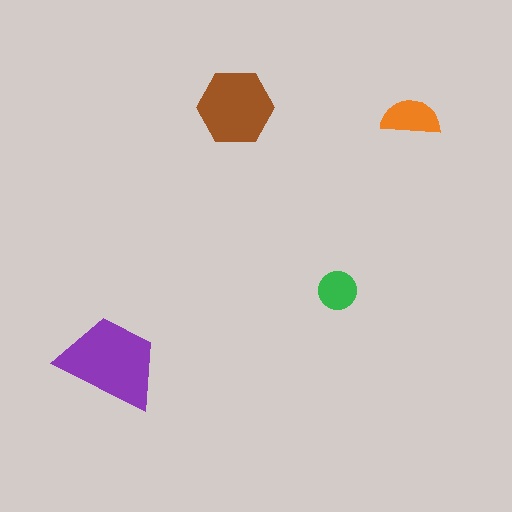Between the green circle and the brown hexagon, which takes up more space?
The brown hexagon.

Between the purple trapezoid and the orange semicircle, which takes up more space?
The purple trapezoid.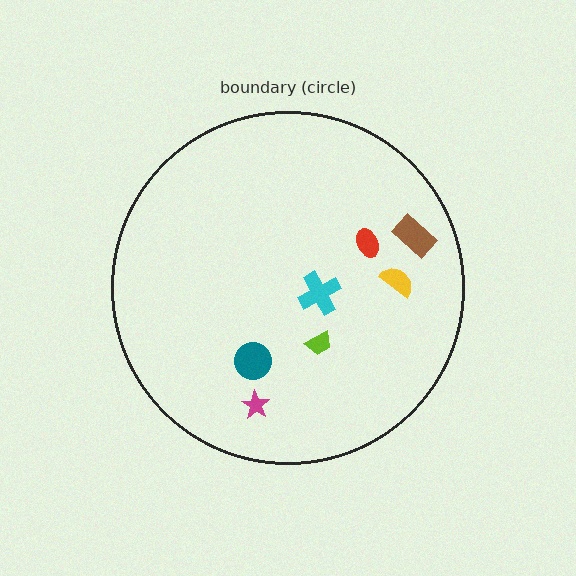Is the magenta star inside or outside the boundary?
Inside.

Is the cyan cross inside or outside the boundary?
Inside.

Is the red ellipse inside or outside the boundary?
Inside.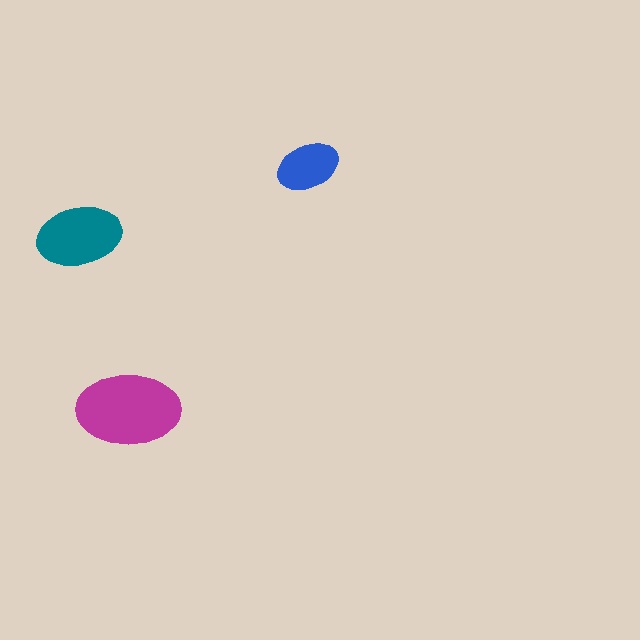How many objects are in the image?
There are 3 objects in the image.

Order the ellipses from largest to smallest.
the magenta one, the teal one, the blue one.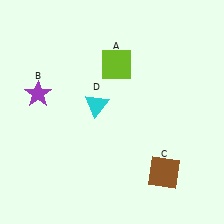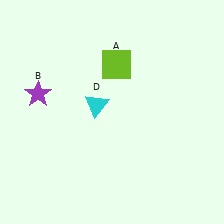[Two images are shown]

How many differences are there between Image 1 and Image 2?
There is 1 difference between the two images.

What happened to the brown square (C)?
The brown square (C) was removed in Image 2. It was in the bottom-right area of Image 1.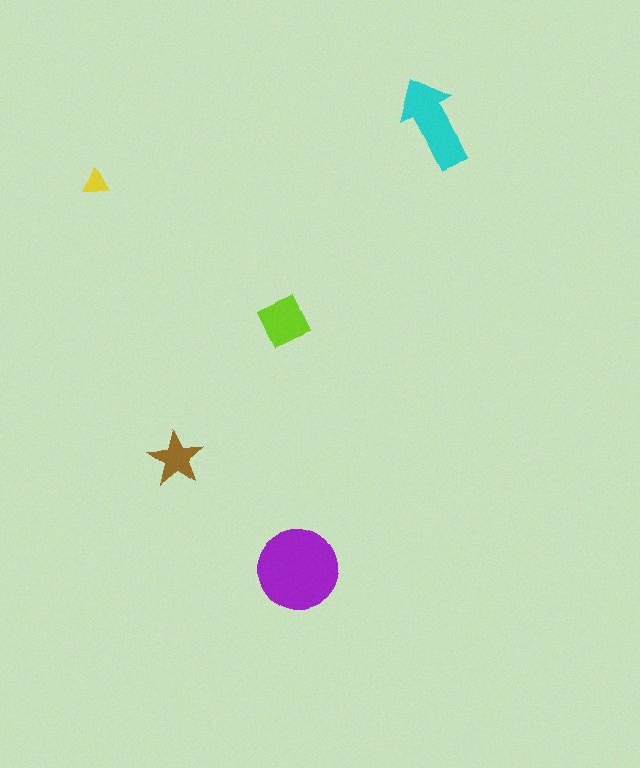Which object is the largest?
The purple circle.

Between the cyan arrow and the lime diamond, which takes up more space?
The cyan arrow.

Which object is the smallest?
The yellow triangle.